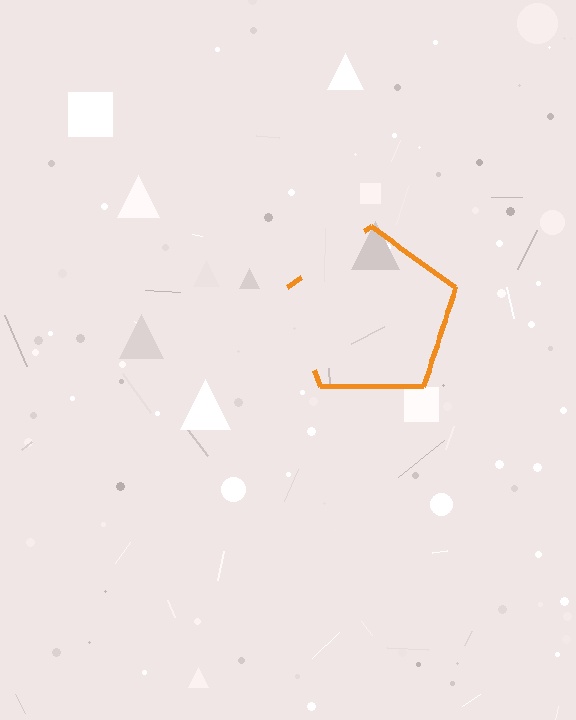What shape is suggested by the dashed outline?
The dashed outline suggests a pentagon.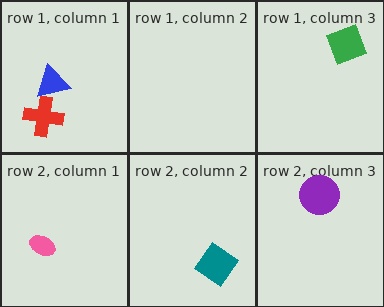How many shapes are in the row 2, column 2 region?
1.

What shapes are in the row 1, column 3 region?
The green square.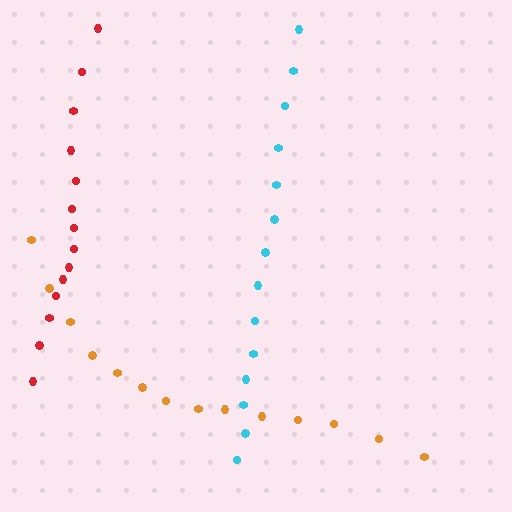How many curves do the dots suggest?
There are 3 distinct paths.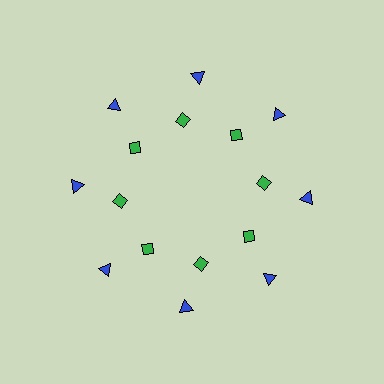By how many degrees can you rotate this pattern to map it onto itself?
The pattern maps onto itself every 45 degrees of rotation.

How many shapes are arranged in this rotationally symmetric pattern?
There are 16 shapes, arranged in 8 groups of 2.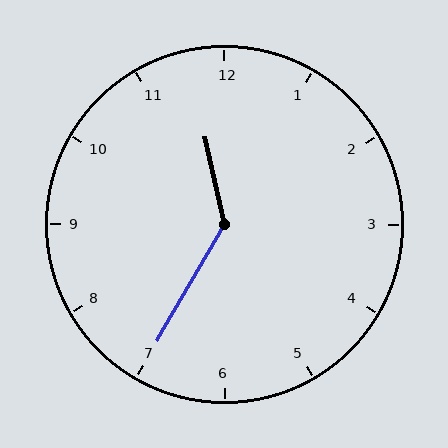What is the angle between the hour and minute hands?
Approximately 138 degrees.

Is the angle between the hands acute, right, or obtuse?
It is obtuse.